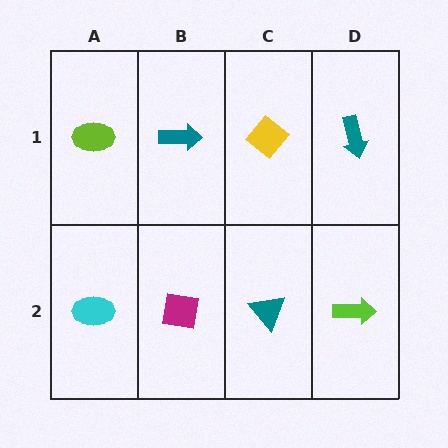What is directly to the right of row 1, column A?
A teal arrow.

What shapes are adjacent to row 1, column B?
A magenta square (row 2, column B), a lime ellipse (row 1, column A), a yellow diamond (row 1, column C).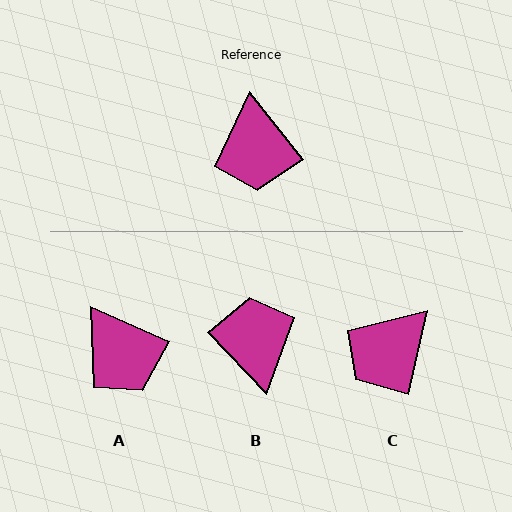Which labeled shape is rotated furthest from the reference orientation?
B, about 175 degrees away.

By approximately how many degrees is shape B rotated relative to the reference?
Approximately 175 degrees clockwise.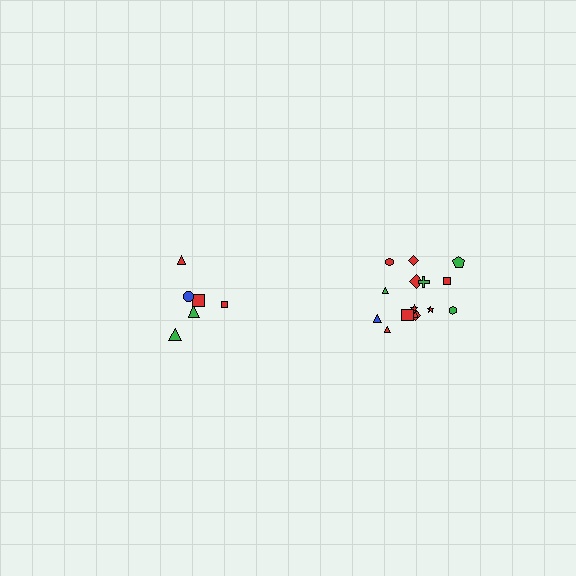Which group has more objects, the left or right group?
The right group.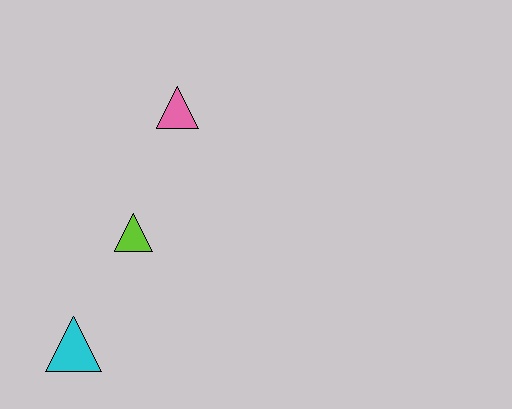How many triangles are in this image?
There are 3 triangles.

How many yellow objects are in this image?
There are no yellow objects.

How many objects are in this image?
There are 3 objects.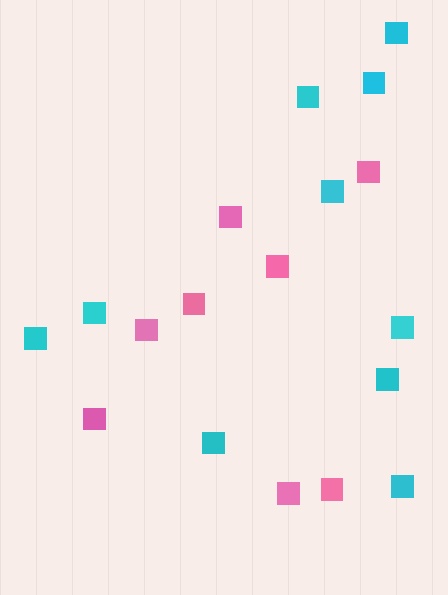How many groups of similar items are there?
There are 2 groups: one group of pink squares (8) and one group of cyan squares (10).